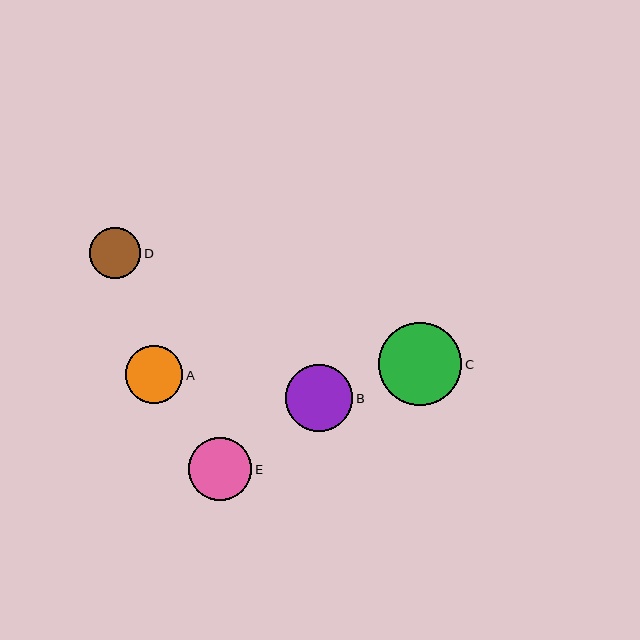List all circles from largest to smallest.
From largest to smallest: C, B, E, A, D.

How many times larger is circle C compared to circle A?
Circle C is approximately 1.4 times the size of circle A.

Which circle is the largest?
Circle C is the largest with a size of approximately 83 pixels.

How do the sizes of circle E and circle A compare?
Circle E and circle A are approximately the same size.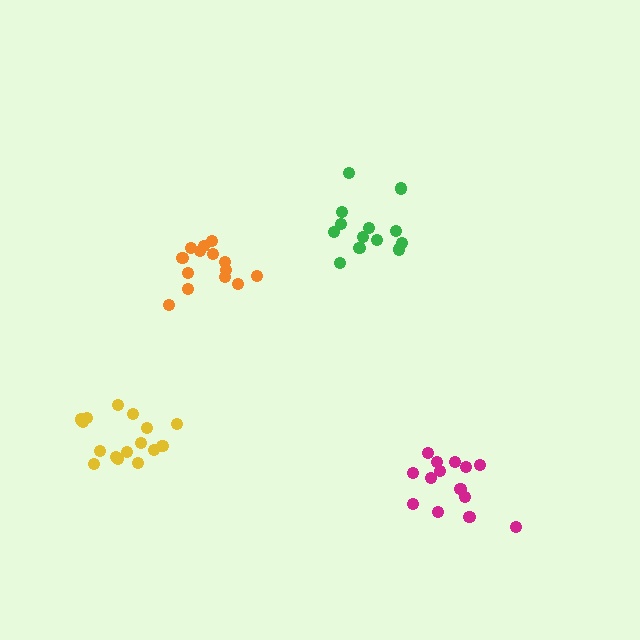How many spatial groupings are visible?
There are 4 spatial groupings.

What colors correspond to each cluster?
The clusters are colored: green, yellow, orange, magenta.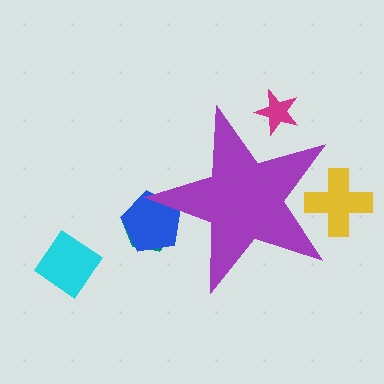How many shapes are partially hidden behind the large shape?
4 shapes are partially hidden.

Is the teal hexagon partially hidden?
Yes, the teal hexagon is partially hidden behind the purple star.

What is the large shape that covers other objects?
A purple star.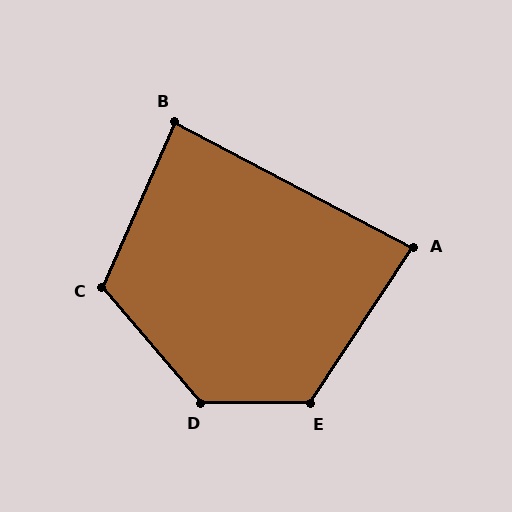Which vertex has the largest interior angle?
D, at approximately 131 degrees.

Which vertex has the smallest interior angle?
A, at approximately 85 degrees.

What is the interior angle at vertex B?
Approximately 86 degrees (approximately right).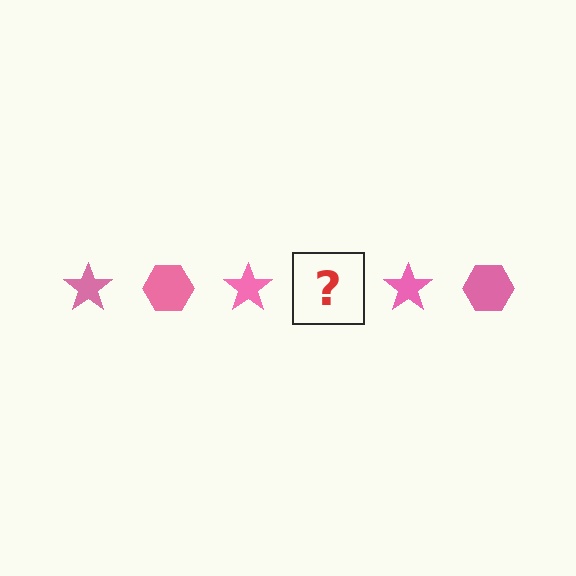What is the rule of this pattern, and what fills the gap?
The rule is that the pattern cycles through star, hexagon shapes in pink. The gap should be filled with a pink hexagon.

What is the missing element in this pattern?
The missing element is a pink hexagon.